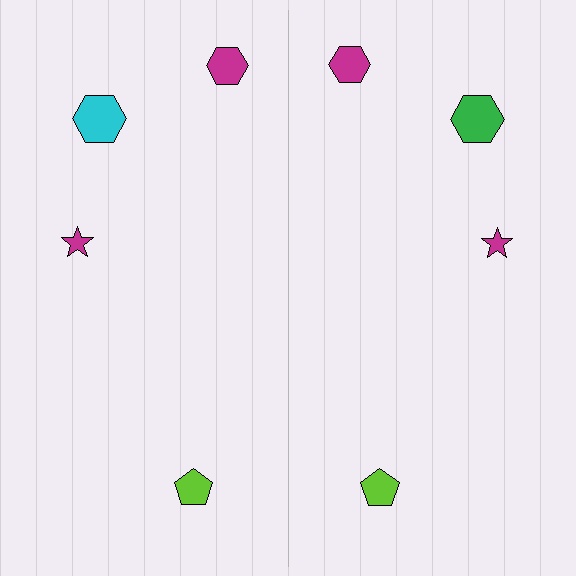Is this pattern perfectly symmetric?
No, the pattern is not perfectly symmetric. The green hexagon on the right side breaks the symmetry — its mirror counterpart is cyan.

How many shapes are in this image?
There are 8 shapes in this image.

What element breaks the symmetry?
The green hexagon on the right side breaks the symmetry — its mirror counterpart is cyan.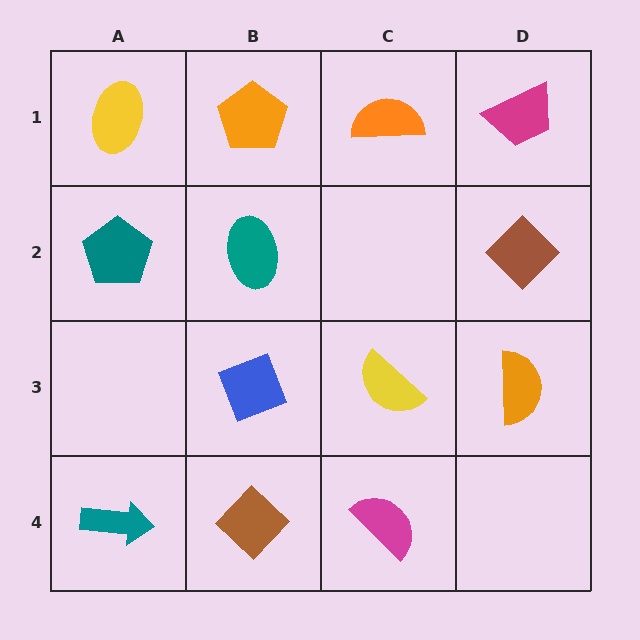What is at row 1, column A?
A yellow ellipse.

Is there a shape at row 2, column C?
No, that cell is empty.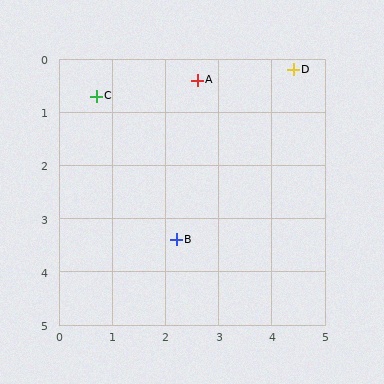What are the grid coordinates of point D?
Point D is at approximately (4.4, 0.2).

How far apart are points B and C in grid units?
Points B and C are about 3.1 grid units apart.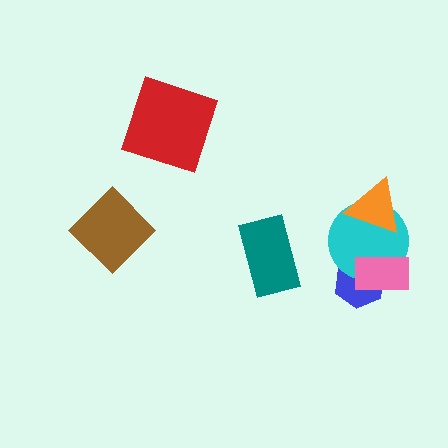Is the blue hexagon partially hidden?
Yes, it is partially covered by another shape.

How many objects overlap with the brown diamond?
0 objects overlap with the brown diamond.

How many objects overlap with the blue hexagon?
2 objects overlap with the blue hexagon.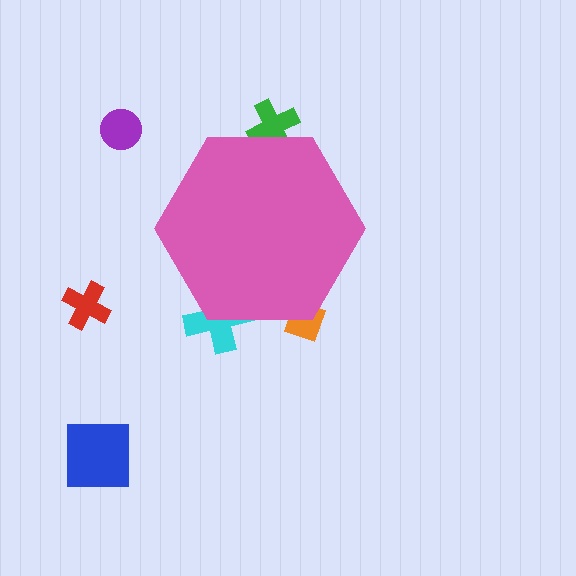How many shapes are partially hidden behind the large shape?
3 shapes are partially hidden.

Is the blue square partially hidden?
No, the blue square is fully visible.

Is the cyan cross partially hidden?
Yes, the cyan cross is partially hidden behind the pink hexagon.